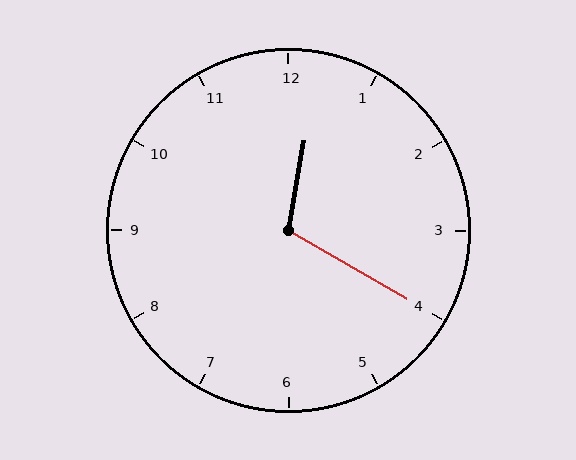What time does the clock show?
12:20.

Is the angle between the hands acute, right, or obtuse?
It is obtuse.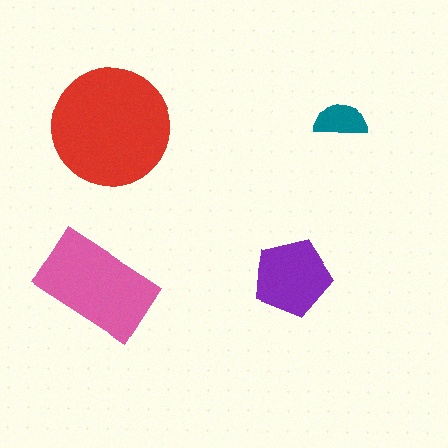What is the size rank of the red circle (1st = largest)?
1st.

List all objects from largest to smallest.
The red circle, the pink rectangle, the purple pentagon, the teal semicircle.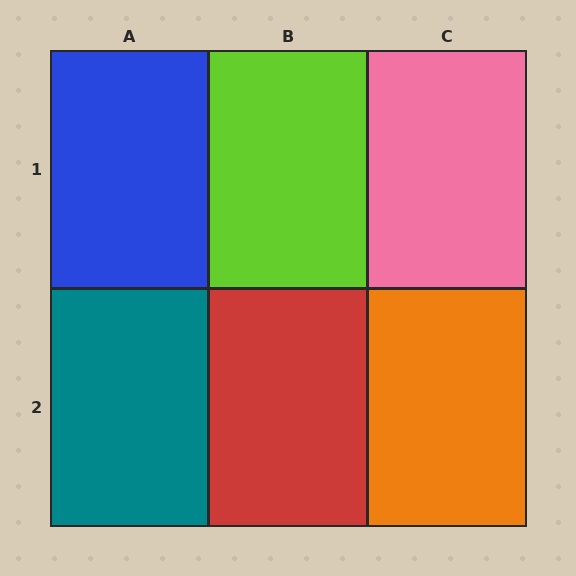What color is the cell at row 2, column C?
Orange.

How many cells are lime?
1 cell is lime.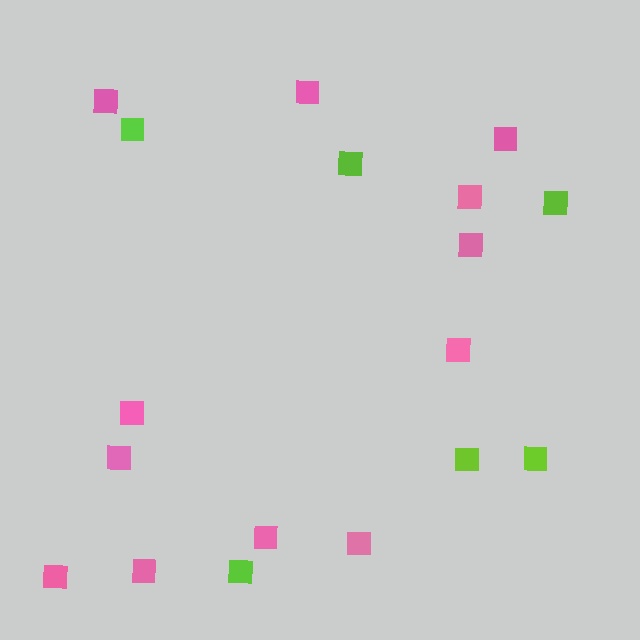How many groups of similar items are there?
There are 2 groups: one group of pink squares (12) and one group of lime squares (6).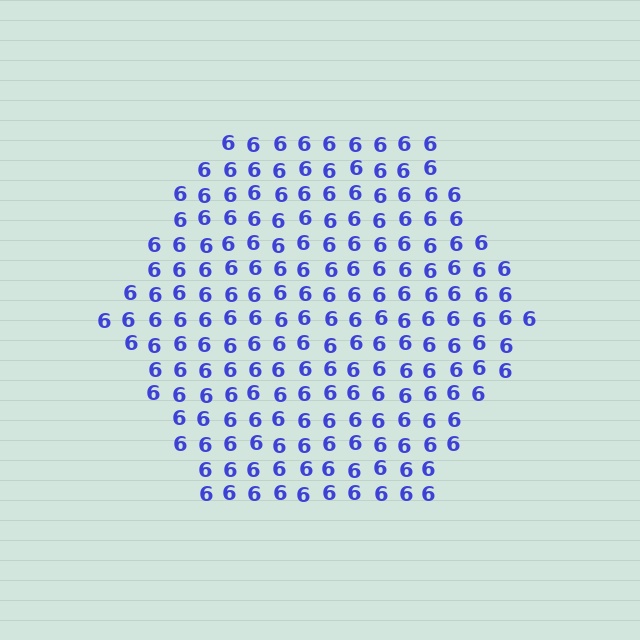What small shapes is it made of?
It is made of small digit 6's.